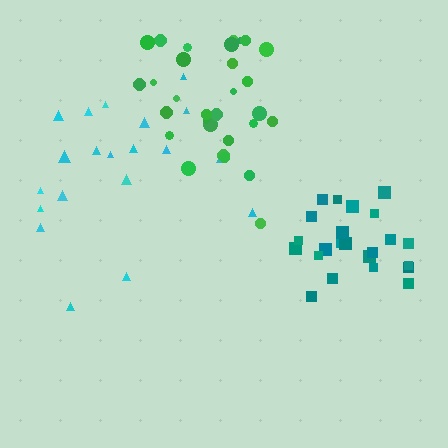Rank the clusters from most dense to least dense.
teal, green, cyan.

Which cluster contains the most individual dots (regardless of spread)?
Green (30).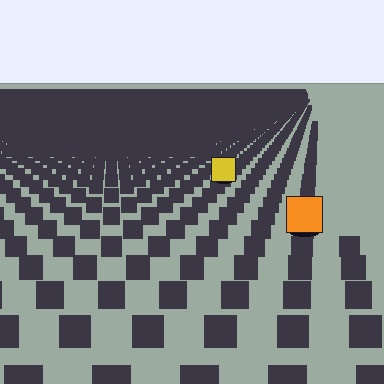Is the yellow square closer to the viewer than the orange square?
No. The orange square is closer — you can tell from the texture gradient: the ground texture is coarser near it.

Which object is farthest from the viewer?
The yellow square is farthest from the viewer. It appears smaller and the ground texture around it is denser.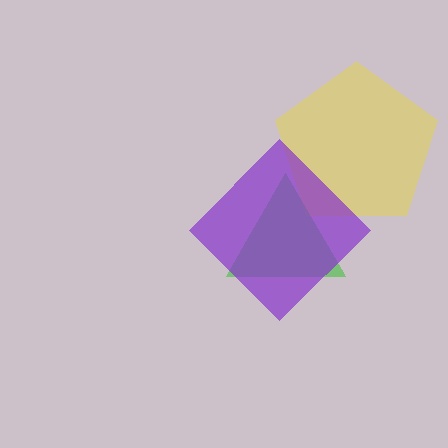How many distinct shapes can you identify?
There are 3 distinct shapes: a yellow pentagon, a green triangle, a purple diamond.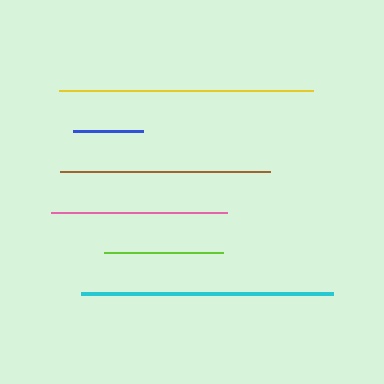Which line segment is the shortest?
The blue line is the shortest at approximately 70 pixels.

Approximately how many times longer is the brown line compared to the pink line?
The brown line is approximately 1.2 times the length of the pink line.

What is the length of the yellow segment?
The yellow segment is approximately 254 pixels long.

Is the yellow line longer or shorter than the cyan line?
The yellow line is longer than the cyan line.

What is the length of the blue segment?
The blue segment is approximately 70 pixels long.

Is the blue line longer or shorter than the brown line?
The brown line is longer than the blue line.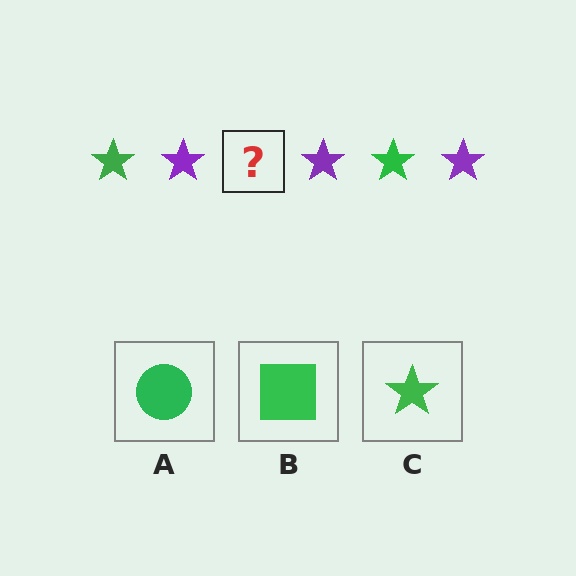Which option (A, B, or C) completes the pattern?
C.